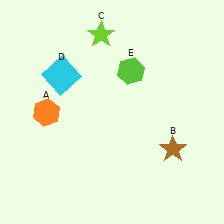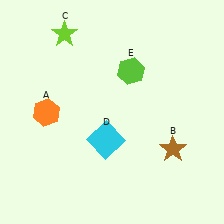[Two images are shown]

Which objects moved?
The objects that moved are: the lime star (C), the cyan square (D).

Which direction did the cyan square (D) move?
The cyan square (D) moved down.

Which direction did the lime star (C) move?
The lime star (C) moved left.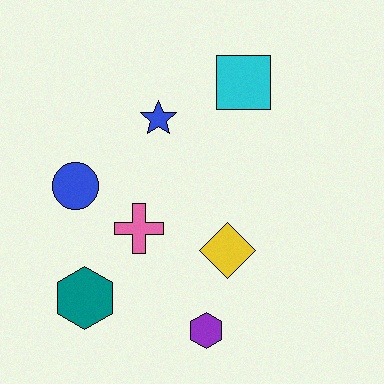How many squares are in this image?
There is 1 square.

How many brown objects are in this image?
There are no brown objects.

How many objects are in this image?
There are 7 objects.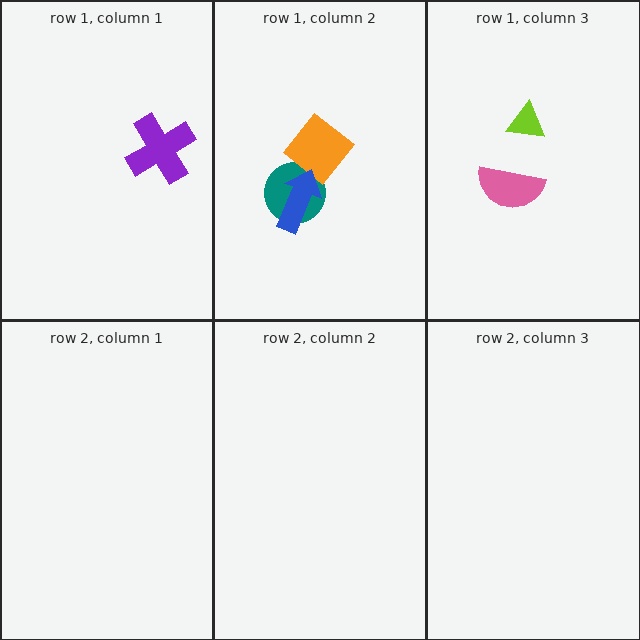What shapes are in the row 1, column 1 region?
The purple cross.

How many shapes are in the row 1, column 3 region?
2.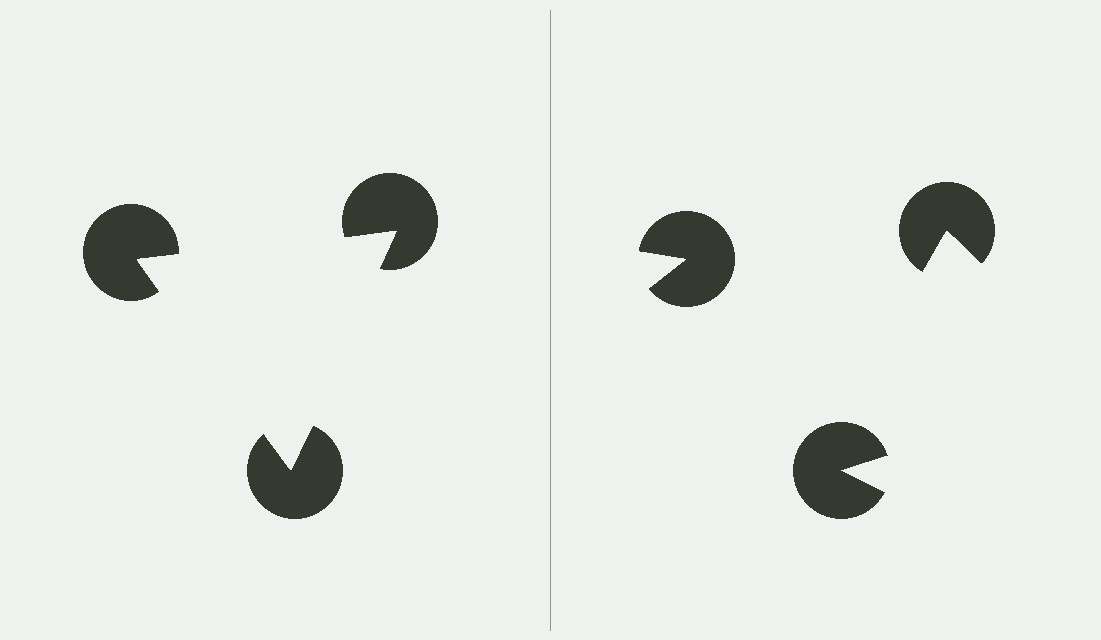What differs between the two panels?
The pac-man discs are positioned identically on both sides; only the wedge orientations differ. On the left they align to a triangle; on the right they are misaligned.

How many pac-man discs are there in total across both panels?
6 — 3 on each side.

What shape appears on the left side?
An illusory triangle.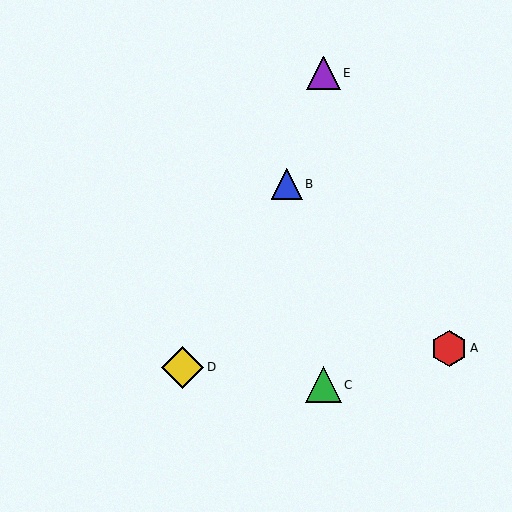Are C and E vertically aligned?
Yes, both are at x≈324.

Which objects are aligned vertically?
Objects C, E are aligned vertically.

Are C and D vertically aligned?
No, C is at x≈324 and D is at x≈183.